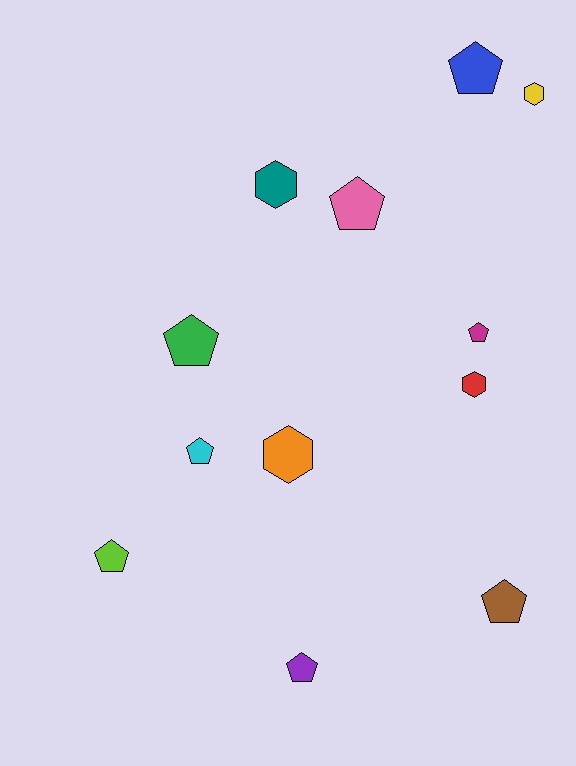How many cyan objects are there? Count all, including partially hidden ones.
There is 1 cyan object.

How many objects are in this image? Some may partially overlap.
There are 12 objects.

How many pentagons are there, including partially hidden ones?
There are 8 pentagons.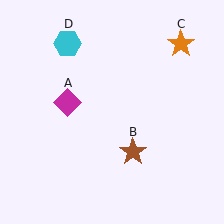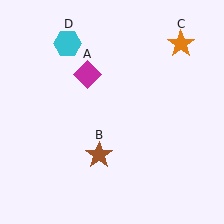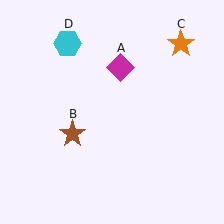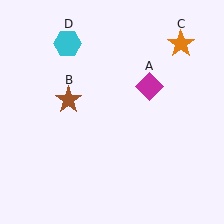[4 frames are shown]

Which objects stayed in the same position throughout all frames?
Orange star (object C) and cyan hexagon (object D) remained stationary.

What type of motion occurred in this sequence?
The magenta diamond (object A), brown star (object B) rotated clockwise around the center of the scene.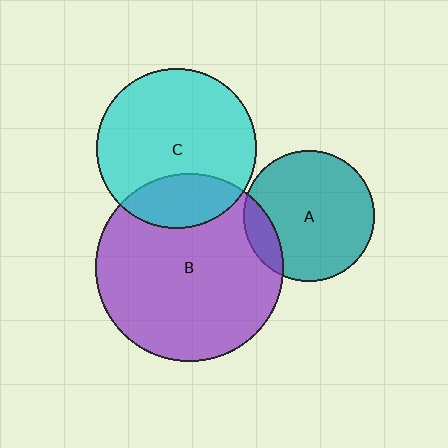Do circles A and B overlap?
Yes.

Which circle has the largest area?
Circle B (purple).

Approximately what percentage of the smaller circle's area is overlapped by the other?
Approximately 15%.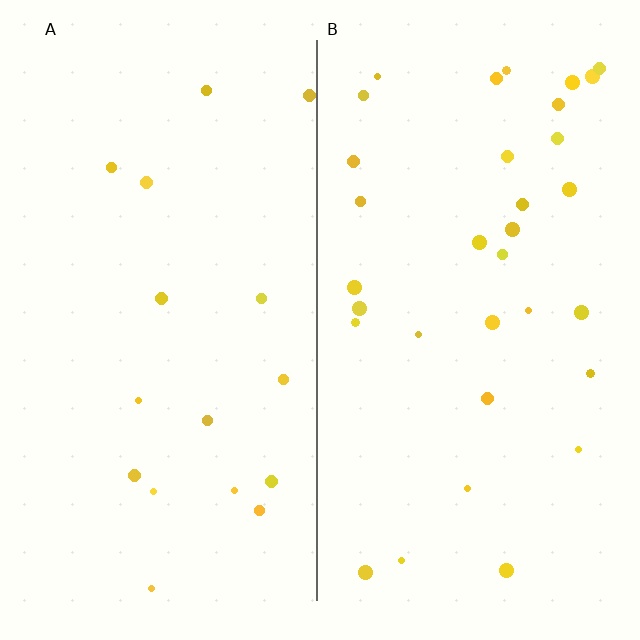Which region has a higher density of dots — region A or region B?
B (the right).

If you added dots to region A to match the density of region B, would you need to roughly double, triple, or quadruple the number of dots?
Approximately double.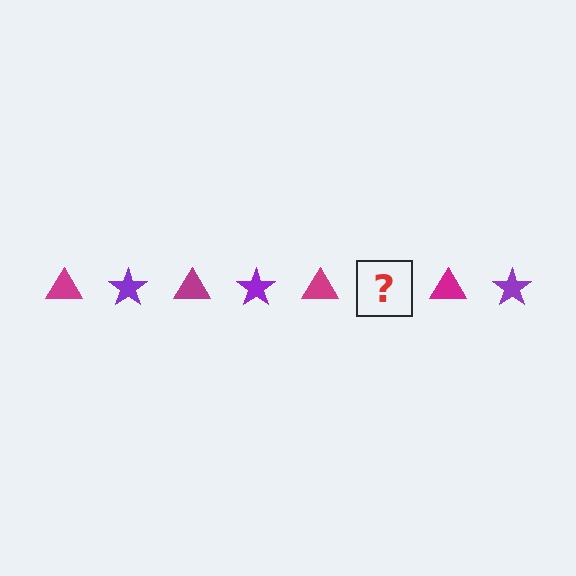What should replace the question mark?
The question mark should be replaced with a purple star.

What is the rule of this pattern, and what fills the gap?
The rule is that the pattern alternates between magenta triangle and purple star. The gap should be filled with a purple star.